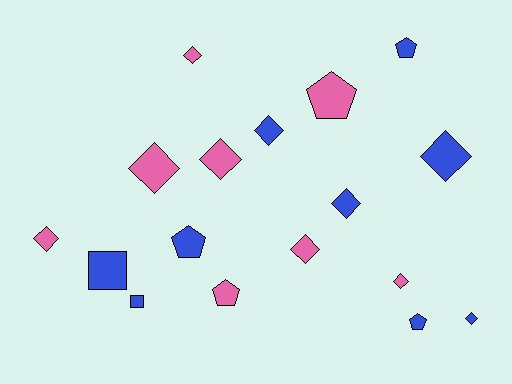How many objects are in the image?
There are 17 objects.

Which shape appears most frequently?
Diamond, with 10 objects.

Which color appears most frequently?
Blue, with 9 objects.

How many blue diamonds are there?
There are 4 blue diamonds.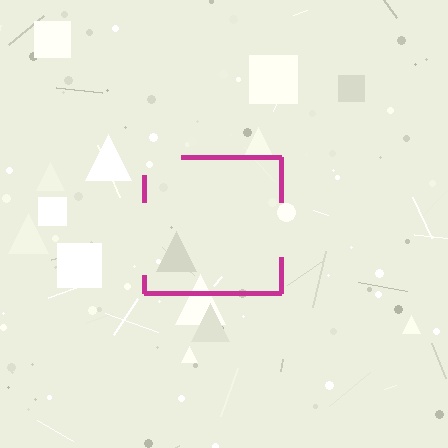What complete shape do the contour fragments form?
The contour fragments form a square.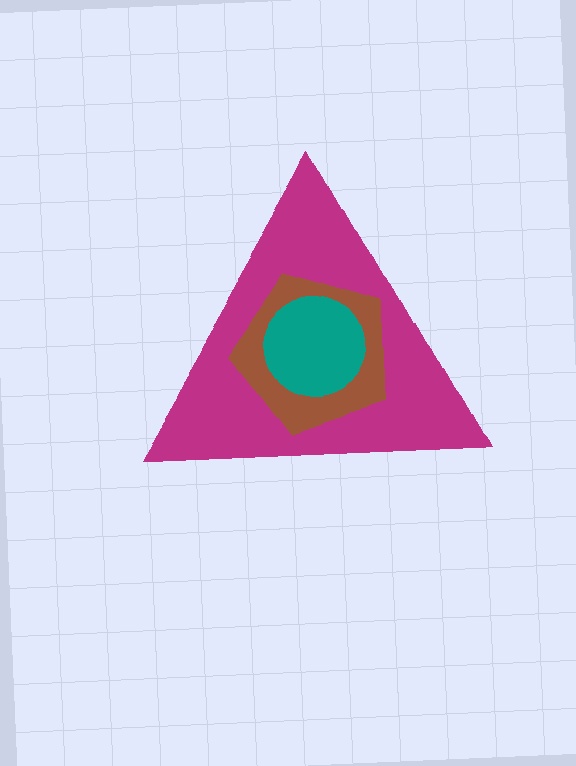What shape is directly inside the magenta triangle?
The brown pentagon.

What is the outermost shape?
The magenta triangle.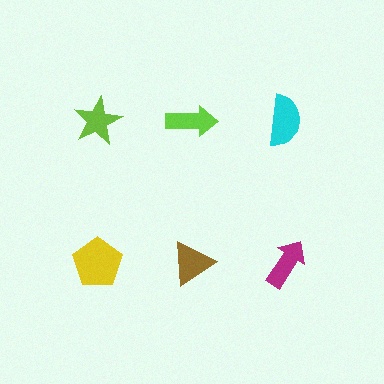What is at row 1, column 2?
A lime arrow.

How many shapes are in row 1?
3 shapes.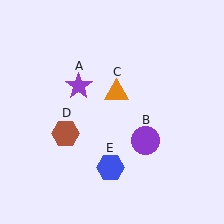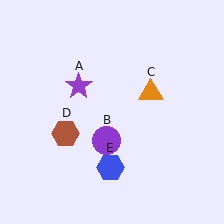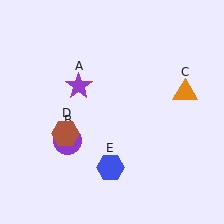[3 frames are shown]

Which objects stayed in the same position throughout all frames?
Purple star (object A) and brown hexagon (object D) and blue hexagon (object E) remained stationary.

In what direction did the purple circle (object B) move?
The purple circle (object B) moved left.